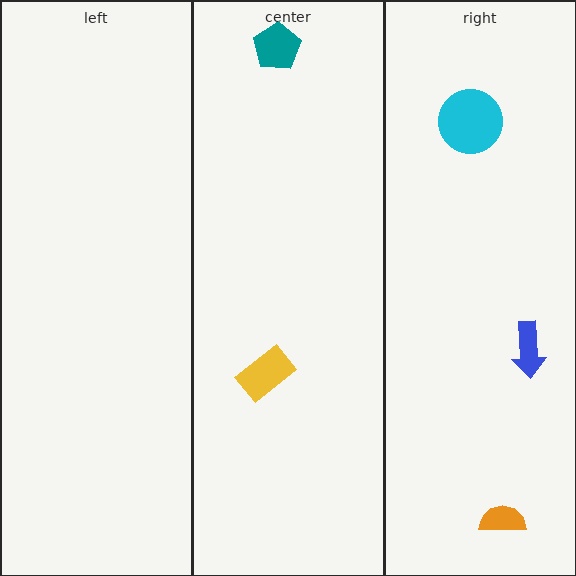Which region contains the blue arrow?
The right region.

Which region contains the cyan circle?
The right region.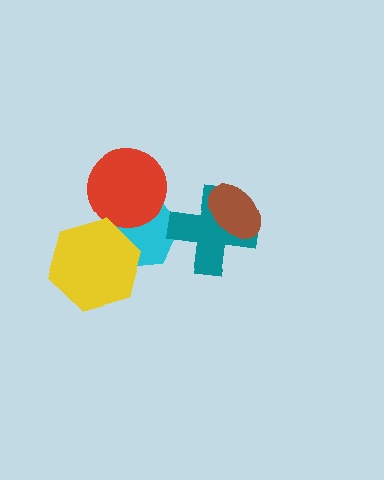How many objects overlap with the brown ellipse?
1 object overlaps with the brown ellipse.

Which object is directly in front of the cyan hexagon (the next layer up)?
The teal cross is directly in front of the cyan hexagon.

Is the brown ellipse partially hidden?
No, no other shape covers it.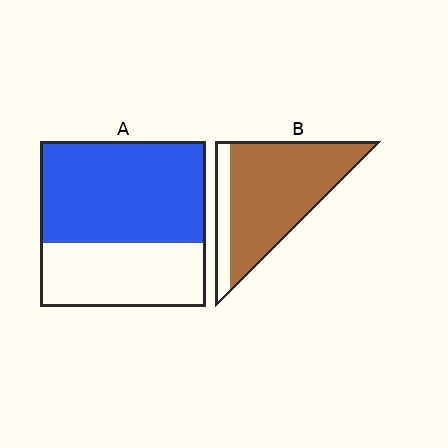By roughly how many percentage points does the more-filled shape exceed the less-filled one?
By roughly 20 percentage points (B over A).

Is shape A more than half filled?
Yes.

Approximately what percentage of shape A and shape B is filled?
A is approximately 60% and B is approximately 85%.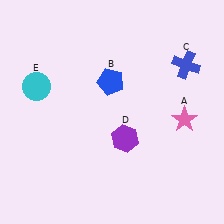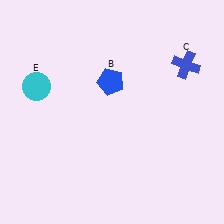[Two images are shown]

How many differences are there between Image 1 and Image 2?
There are 2 differences between the two images.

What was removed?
The pink star (A), the purple hexagon (D) were removed in Image 2.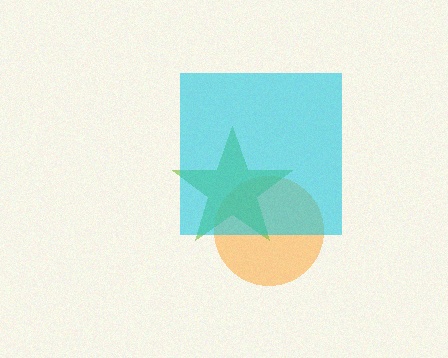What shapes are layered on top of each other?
The layered shapes are: an orange circle, a lime star, a cyan square.